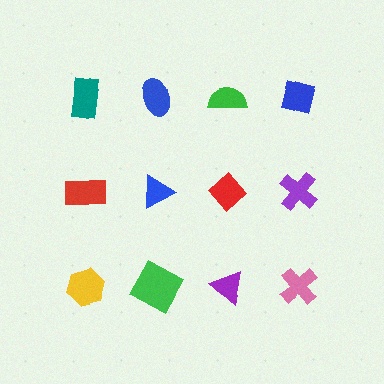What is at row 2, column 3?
A red diamond.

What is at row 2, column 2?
A blue triangle.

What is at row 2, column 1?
A red rectangle.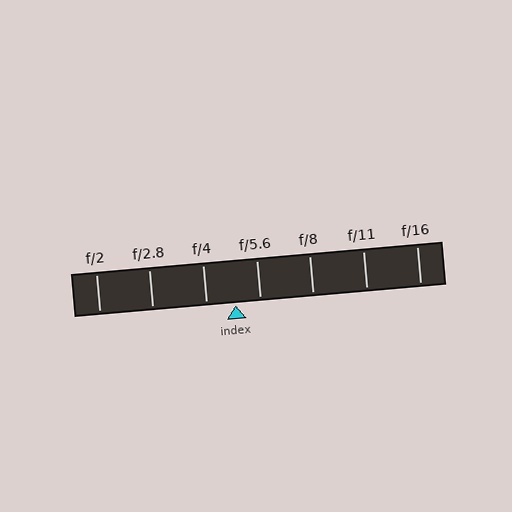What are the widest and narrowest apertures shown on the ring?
The widest aperture shown is f/2 and the narrowest is f/16.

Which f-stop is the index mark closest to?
The index mark is closest to f/5.6.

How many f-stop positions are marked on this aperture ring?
There are 7 f-stop positions marked.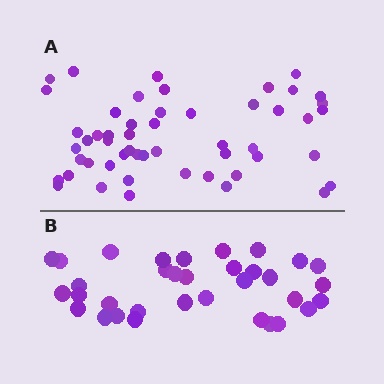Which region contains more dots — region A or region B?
Region A (the top region) has more dots.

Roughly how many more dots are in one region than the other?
Region A has approximately 20 more dots than region B.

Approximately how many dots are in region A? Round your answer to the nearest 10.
About 50 dots. (The exact count is 52, which rounds to 50.)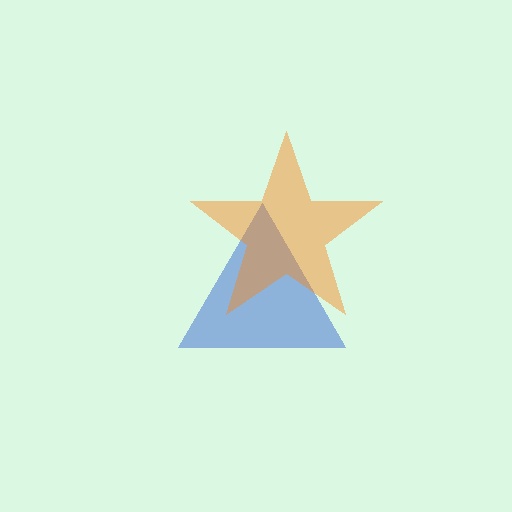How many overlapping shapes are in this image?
There are 2 overlapping shapes in the image.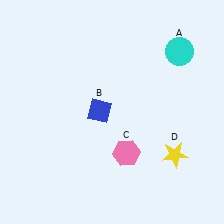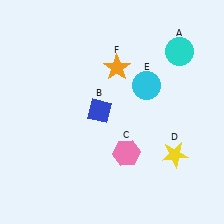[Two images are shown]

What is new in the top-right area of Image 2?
A cyan circle (E) was added in the top-right area of Image 2.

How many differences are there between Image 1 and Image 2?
There are 2 differences between the two images.